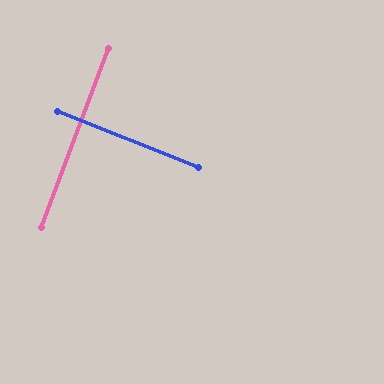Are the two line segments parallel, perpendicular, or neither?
Perpendicular — they meet at approximately 89°.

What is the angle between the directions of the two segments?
Approximately 89 degrees.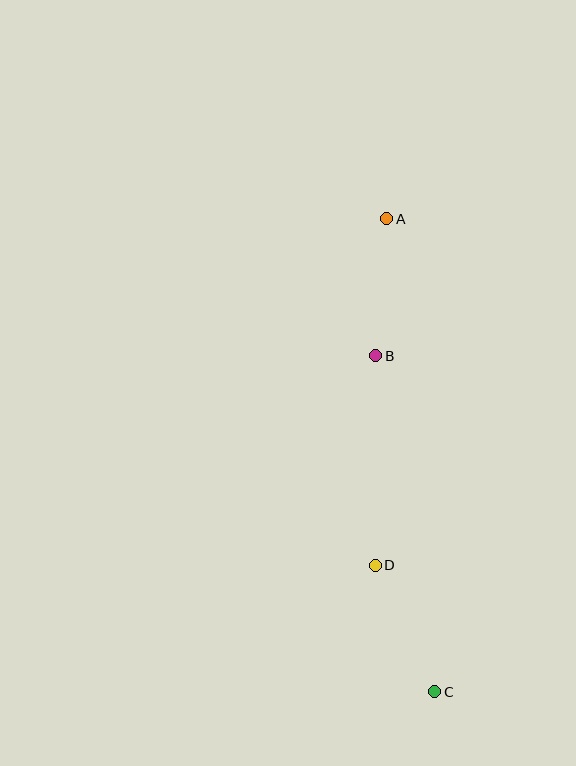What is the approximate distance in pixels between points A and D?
The distance between A and D is approximately 347 pixels.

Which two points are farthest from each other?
Points A and C are farthest from each other.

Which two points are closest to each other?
Points A and B are closest to each other.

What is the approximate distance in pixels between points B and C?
The distance between B and C is approximately 341 pixels.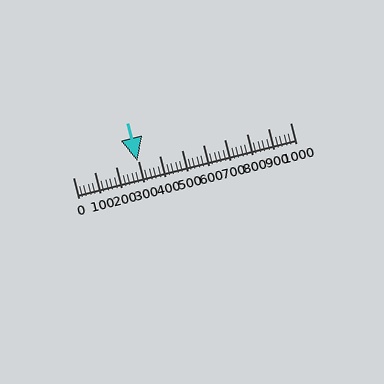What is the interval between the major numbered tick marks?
The major tick marks are spaced 100 units apart.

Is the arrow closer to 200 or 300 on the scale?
The arrow is closer to 300.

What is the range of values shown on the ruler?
The ruler shows values from 0 to 1000.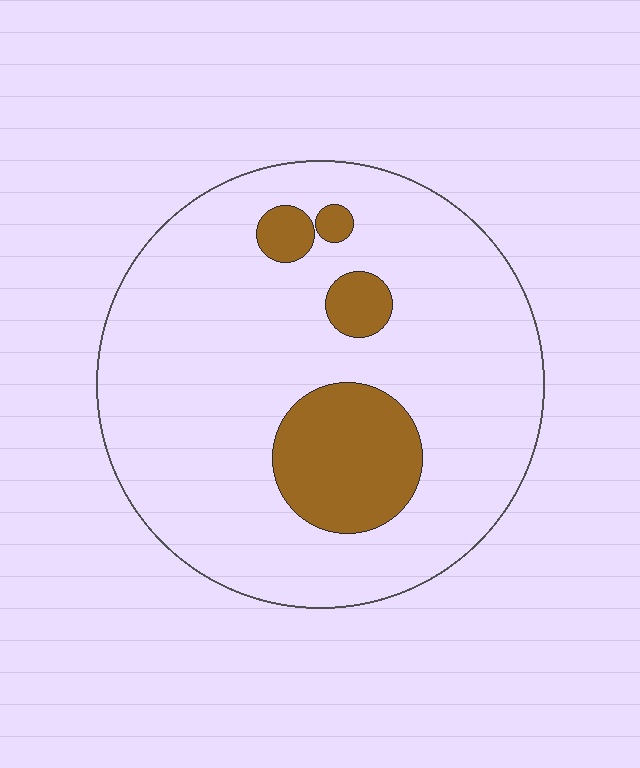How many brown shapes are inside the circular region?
4.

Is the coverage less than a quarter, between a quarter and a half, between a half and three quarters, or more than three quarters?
Less than a quarter.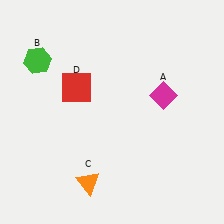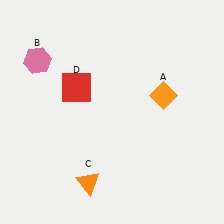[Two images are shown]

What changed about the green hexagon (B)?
In Image 1, B is green. In Image 2, it changed to pink.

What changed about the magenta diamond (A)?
In Image 1, A is magenta. In Image 2, it changed to orange.